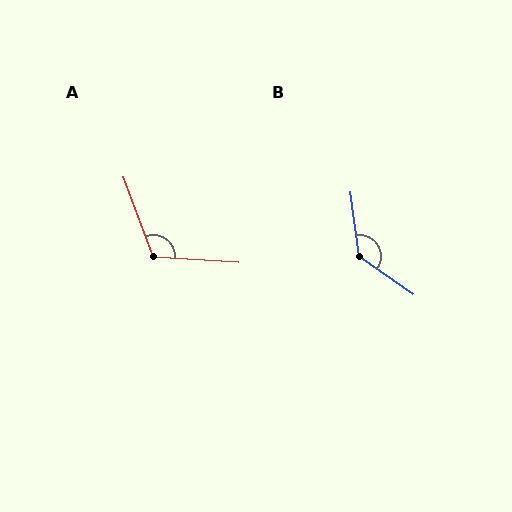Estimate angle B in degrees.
Approximately 133 degrees.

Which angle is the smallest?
A, at approximately 114 degrees.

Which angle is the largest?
B, at approximately 133 degrees.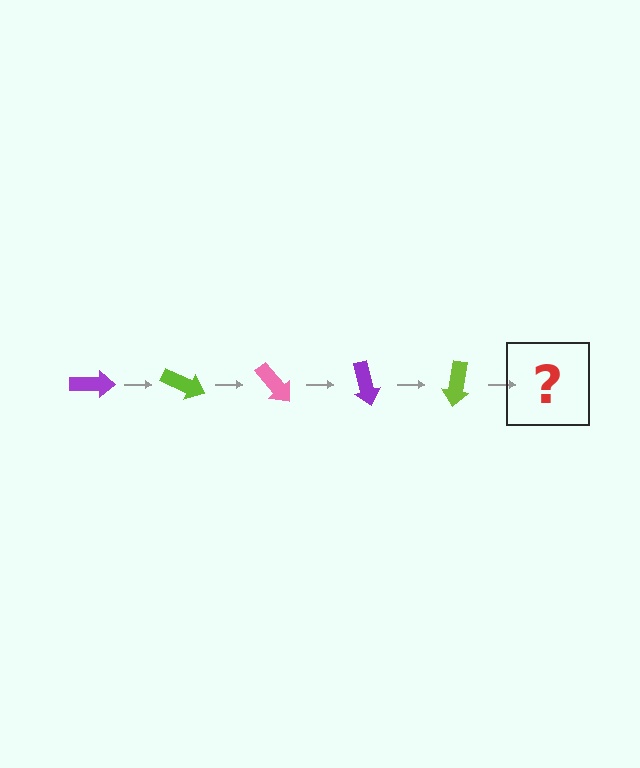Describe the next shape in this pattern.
It should be a pink arrow, rotated 125 degrees from the start.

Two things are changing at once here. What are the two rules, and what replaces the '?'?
The two rules are that it rotates 25 degrees each step and the color cycles through purple, lime, and pink. The '?' should be a pink arrow, rotated 125 degrees from the start.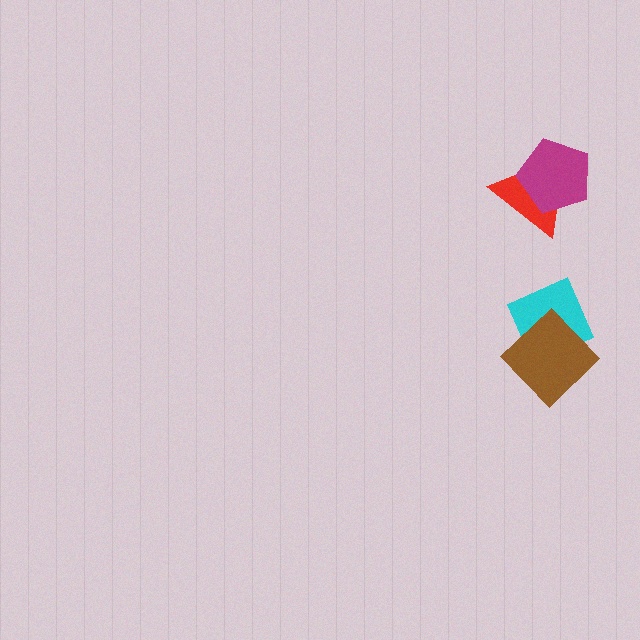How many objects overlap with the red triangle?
1 object overlaps with the red triangle.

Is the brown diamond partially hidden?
No, no other shape covers it.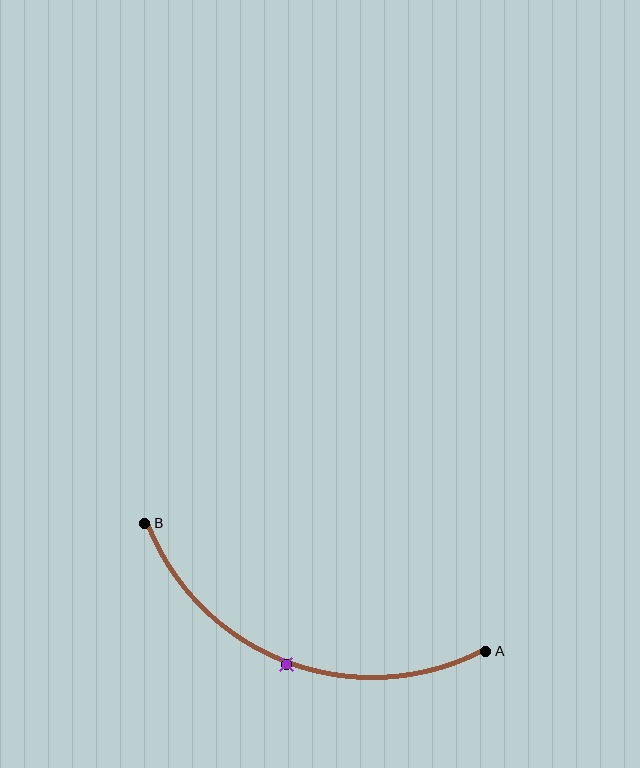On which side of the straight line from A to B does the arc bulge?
The arc bulges below the straight line connecting A and B.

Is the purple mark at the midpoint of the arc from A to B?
Yes. The purple mark lies on the arc at equal arc-length from both A and B — it is the arc midpoint.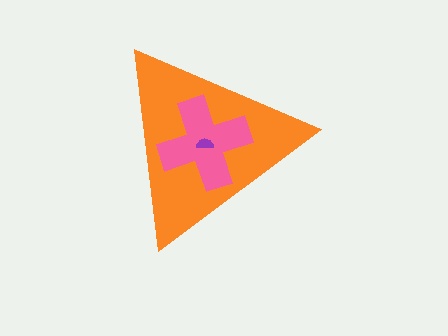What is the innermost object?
The purple semicircle.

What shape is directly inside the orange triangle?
The pink cross.